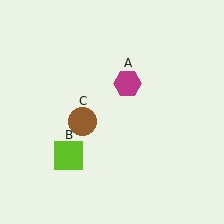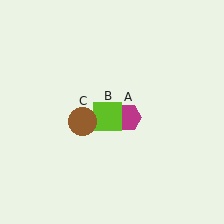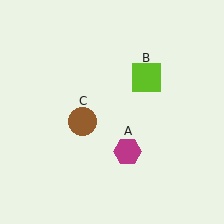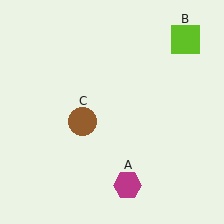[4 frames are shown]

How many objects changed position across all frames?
2 objects changed position: magenta hexagon (object A), lime square (object B).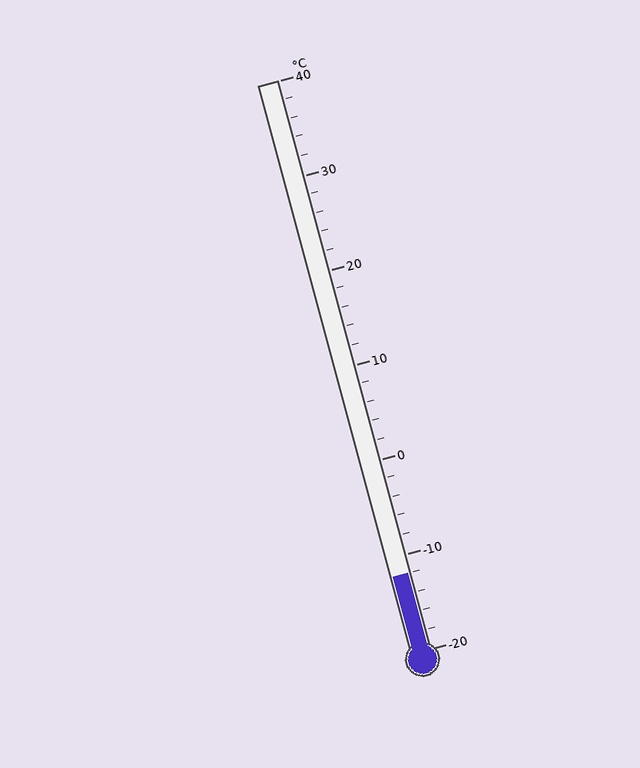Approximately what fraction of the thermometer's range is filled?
The thermometer is filled to approximately 15% of its range.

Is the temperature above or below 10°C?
The temperature is below 10°C.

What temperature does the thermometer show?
The thermometer shows approximately -12°C.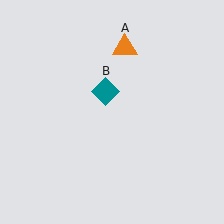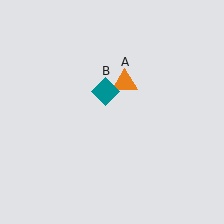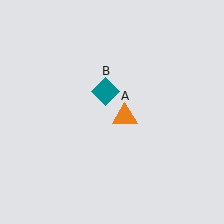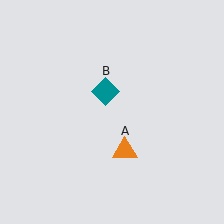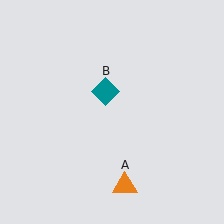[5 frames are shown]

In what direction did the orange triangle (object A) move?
The orange triangle (object A) moved down.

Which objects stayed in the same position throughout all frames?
Teal diamond (object B) remained stationary.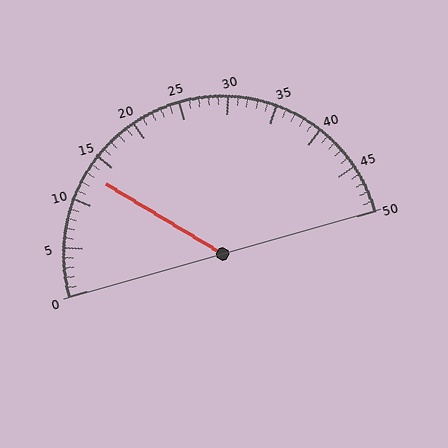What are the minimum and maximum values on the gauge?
The gauge ranges from 0 to 50.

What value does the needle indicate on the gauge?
The needle indicates approximately 13.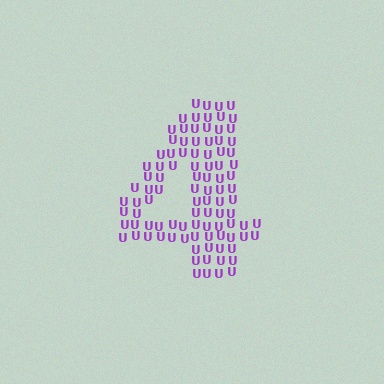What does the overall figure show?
The overall figure shows the digit 4.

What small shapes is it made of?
It is made of small letter U's.